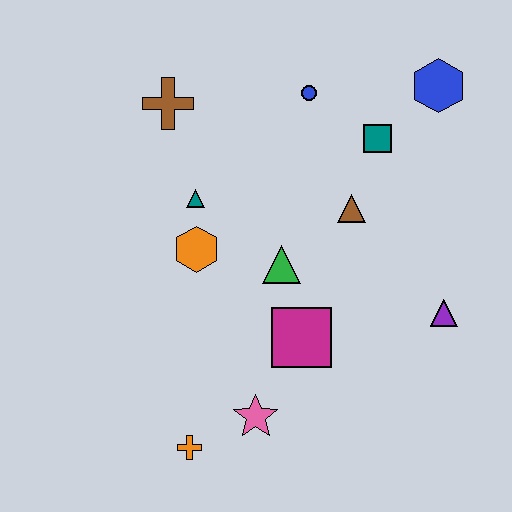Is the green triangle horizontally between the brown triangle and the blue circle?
No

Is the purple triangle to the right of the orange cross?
Yes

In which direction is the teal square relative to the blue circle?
The teal square is to the right of the blue circle.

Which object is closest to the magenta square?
The green triangle is closest to the magenta square.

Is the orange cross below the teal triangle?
Yes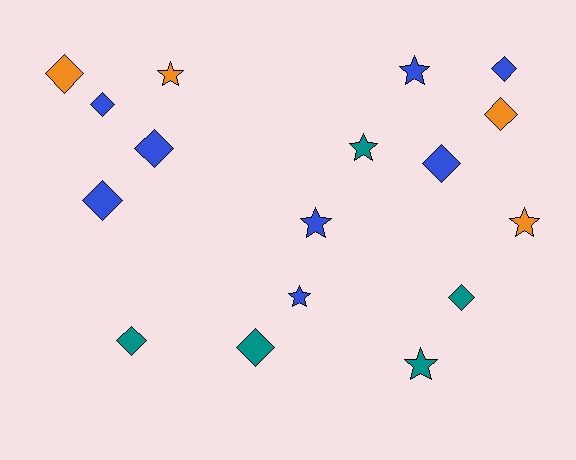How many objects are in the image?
There are 17 objects.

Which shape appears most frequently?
Diamond, with 10 objects.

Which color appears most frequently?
Blue, with 8 objects.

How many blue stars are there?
There are 3 blue stars.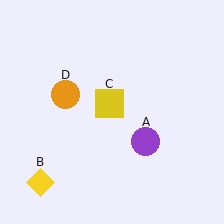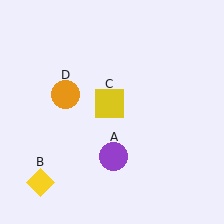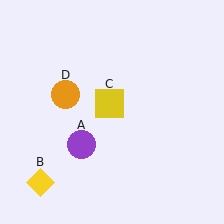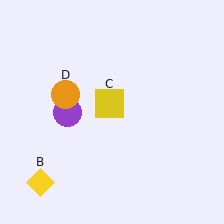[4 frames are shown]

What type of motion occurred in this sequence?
The purple circle (object A) rotated clockwise around the center of the scene.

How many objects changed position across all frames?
1 object changed position: purple circle (object A).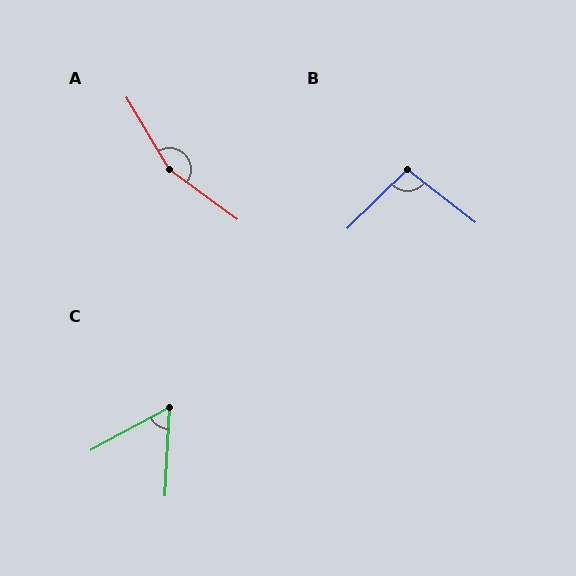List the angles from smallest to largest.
C (59°), B (97°), A (157°).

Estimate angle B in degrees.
Approximately 97 degrees.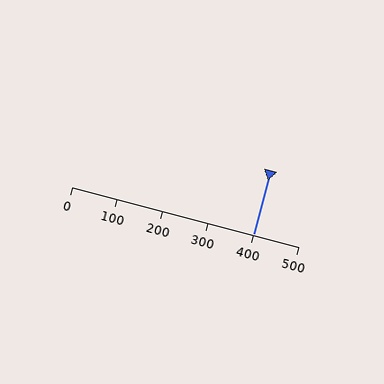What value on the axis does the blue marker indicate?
The marker indicates approximately 400.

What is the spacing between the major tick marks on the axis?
The major ticks are spaced 100 apart.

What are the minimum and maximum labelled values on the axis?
The axis runs from 0 to 500.